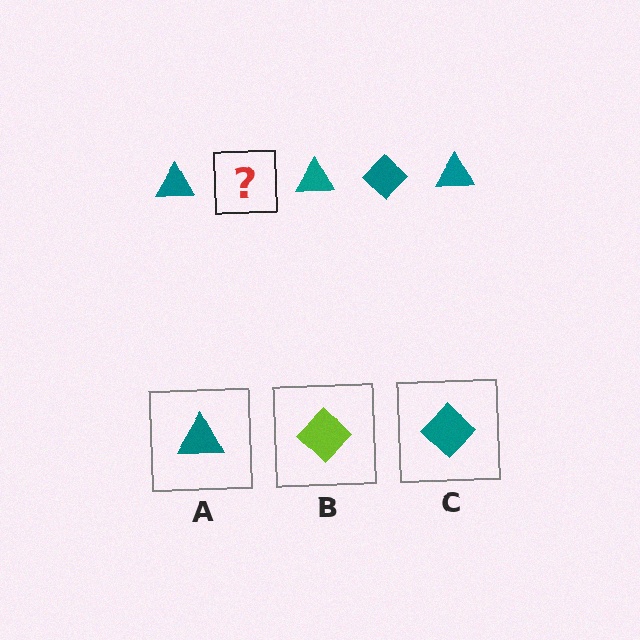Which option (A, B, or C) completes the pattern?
C.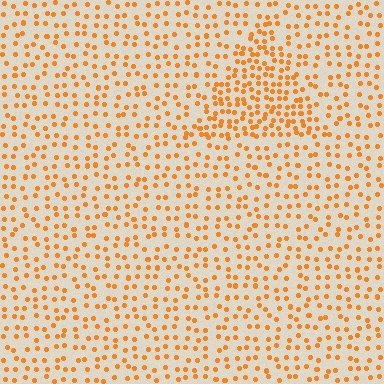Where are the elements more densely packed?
The elements are more densely packed inside the triangle boundary.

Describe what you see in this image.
The image contains small orange elements arranged at two different densities. A triangle-shaped region is visible where the elements are more densely packed than the surrounding area.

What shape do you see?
I see a triangle.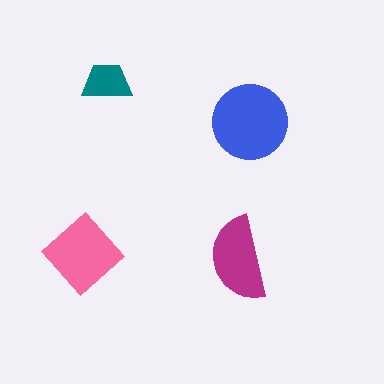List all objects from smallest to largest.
The teal trapezoid, the magenta semicircle, the pink diamond, the blue circle.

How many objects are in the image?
There are 4 objects in the image.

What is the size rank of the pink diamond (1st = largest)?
2nd.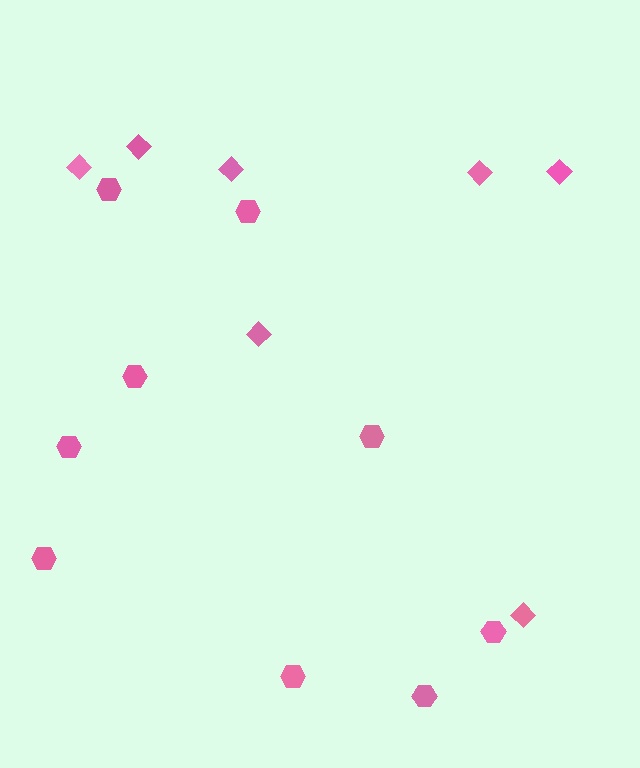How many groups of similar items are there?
There are 2 groups: one group of diamonds (7) and one group of hexagons (9).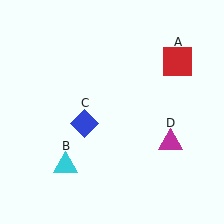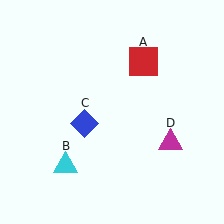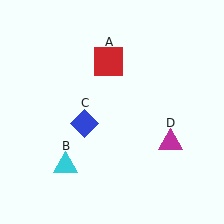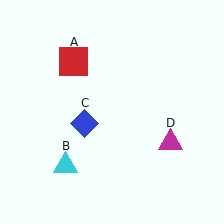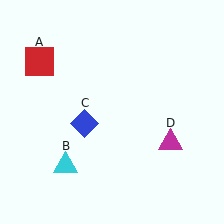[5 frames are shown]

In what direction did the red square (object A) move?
The red square (object A) moved left.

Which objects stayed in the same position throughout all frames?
Cyan triangle (object B) and blue diamond (object C) and magenta triangle (object D) remained stationary.